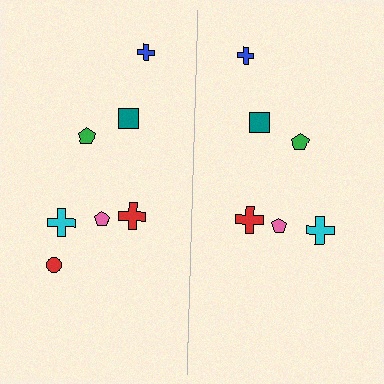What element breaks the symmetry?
A red circle is missing from the right side.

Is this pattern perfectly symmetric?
No, the pattern is not perfectly symmetric. A red circle is missing from the right side.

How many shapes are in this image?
There are 13 shapes in this image.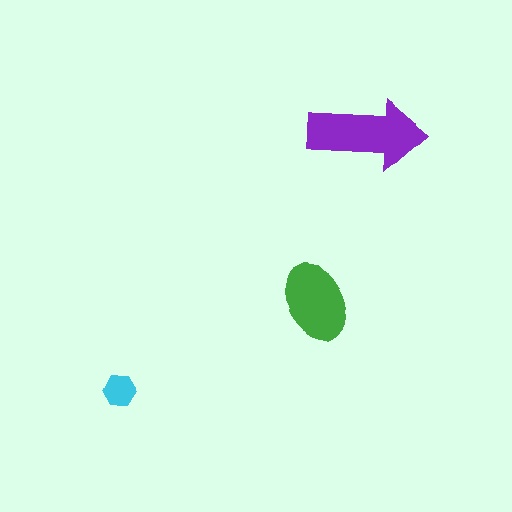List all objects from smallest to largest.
The cyan hexagon, the green ellipse, the purple arrow.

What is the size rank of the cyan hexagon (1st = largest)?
3rd.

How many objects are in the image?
There are 3 objects in the image.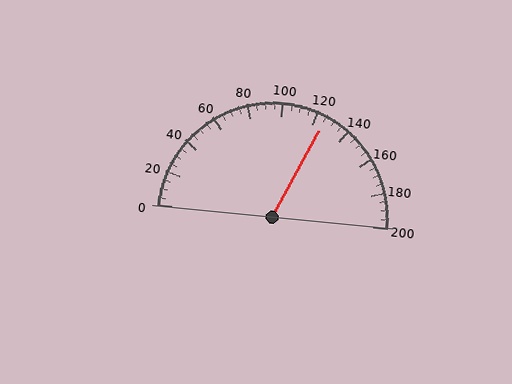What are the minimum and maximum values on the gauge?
The gauge ranges from 0 to 200.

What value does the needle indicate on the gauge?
The needle indicates approximately 125.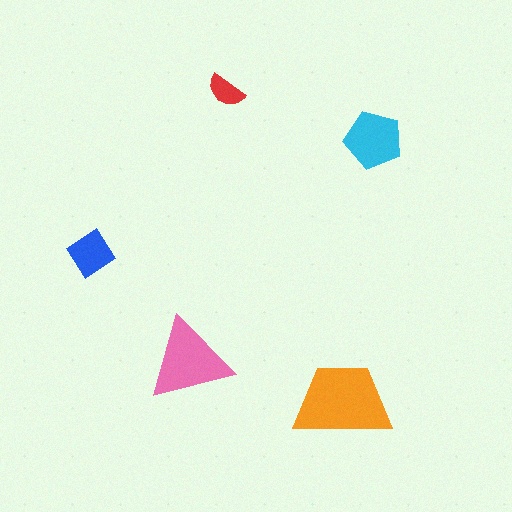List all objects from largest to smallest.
The orange trapezoid, the pink triangle, the cyan pentagon, the blue diamond, the red semicircle.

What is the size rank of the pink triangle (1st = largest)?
2nd.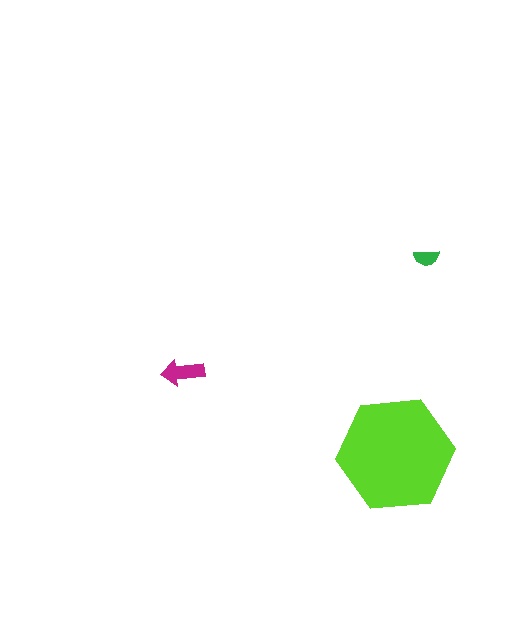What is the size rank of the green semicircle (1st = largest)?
3rd.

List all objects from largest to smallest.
The lime hexagon, the magenta arrow, the green semicircle.